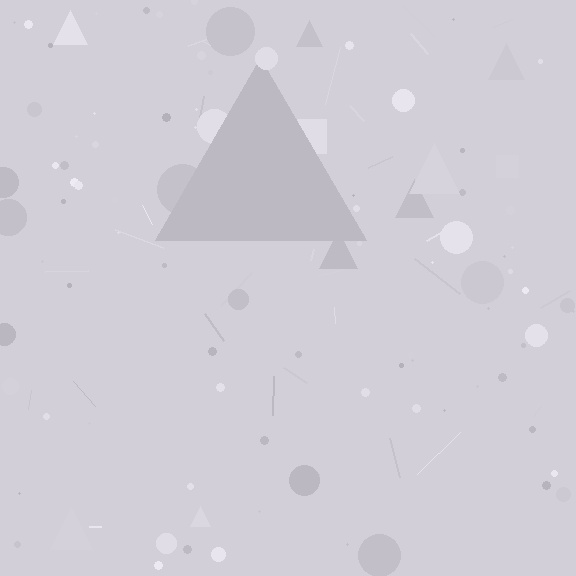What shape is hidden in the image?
A triangle is hidden in the image.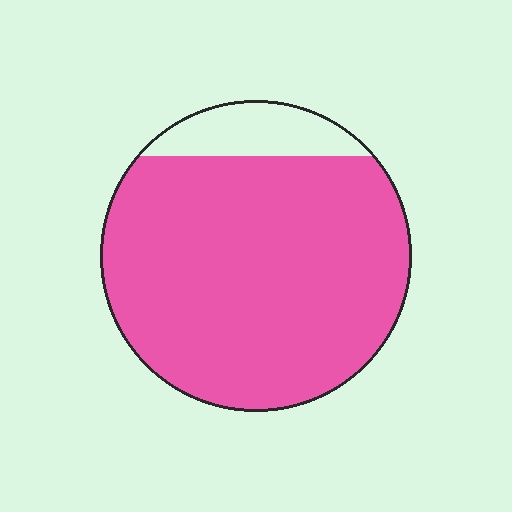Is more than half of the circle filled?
Yes.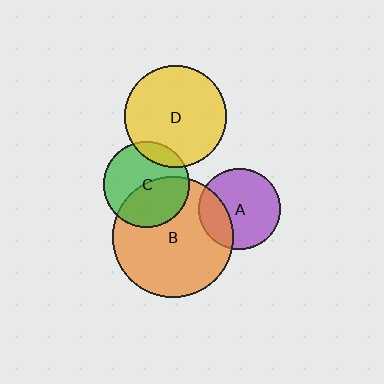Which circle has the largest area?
Circle B (orange).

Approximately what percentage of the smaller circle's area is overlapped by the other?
Approximately 25%.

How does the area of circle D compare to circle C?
Approximately 1.4 times.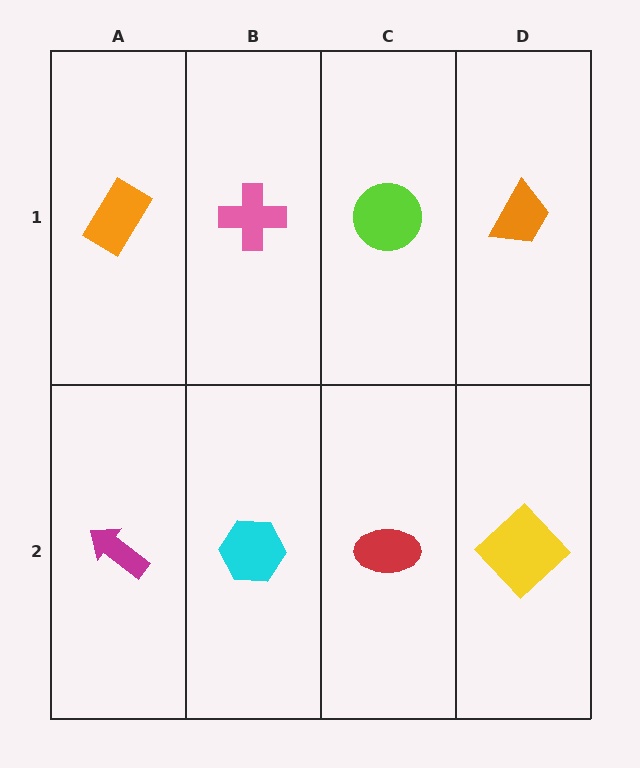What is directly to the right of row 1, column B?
A lime circle.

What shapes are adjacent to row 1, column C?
A red ellipse (row 2, column C), a pink cross (row 1, column B), an orange trapezoid (row 1, column D).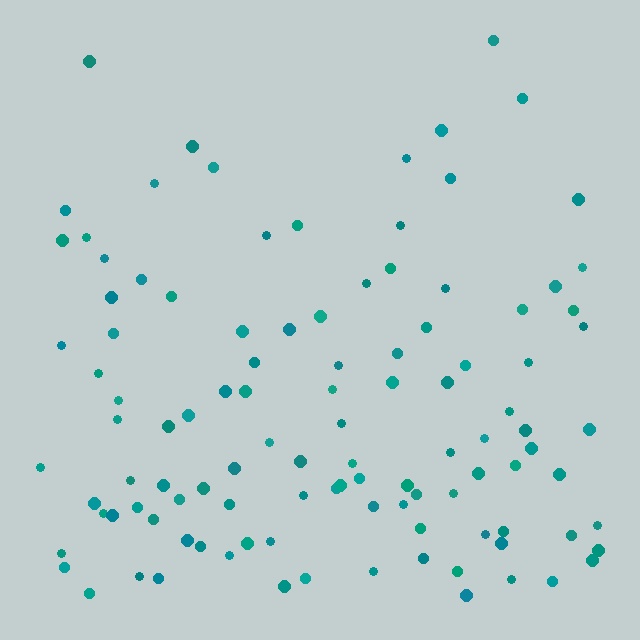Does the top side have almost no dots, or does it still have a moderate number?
Still a moderate number, just noticeably fewer than the bottom.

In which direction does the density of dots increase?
From top to bottom, with the bottom side densest.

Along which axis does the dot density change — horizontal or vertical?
Vertical.